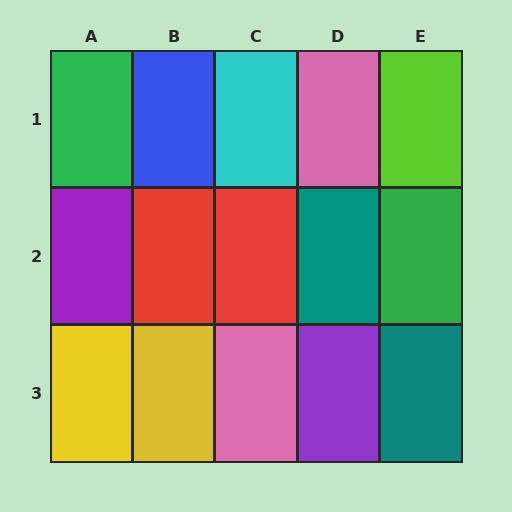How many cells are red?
2 cells are red.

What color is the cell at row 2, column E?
Green.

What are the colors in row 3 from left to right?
Yellow, yellow, pink, purple, teal.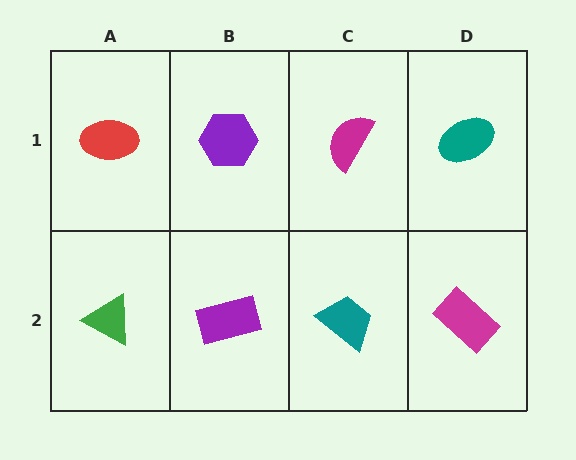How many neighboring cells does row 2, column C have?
3.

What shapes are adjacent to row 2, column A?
A red ellipse (row 1, column A), a purple rectangle (row 2, column B).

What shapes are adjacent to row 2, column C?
A magenta semicircle (row 1, column C), a purple rectangle (row 2, column B), a magenta rectangle (row 2, column D).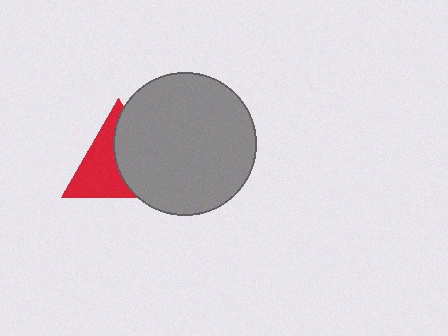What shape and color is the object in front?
The object in front is a gray circle.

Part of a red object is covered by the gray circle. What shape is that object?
It is a triangle.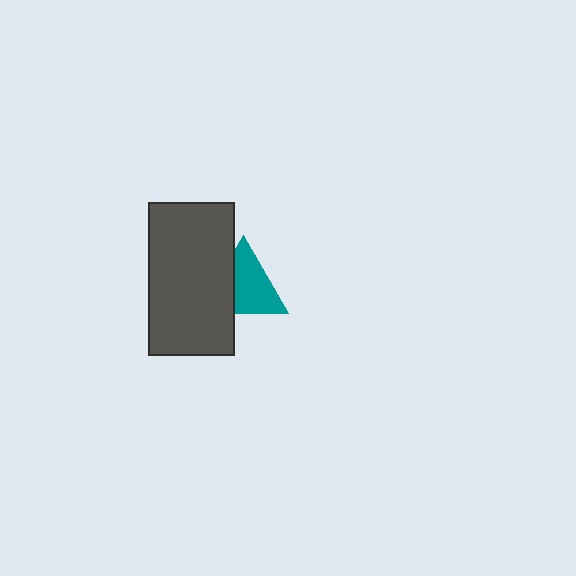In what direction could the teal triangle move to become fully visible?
The teal triangle could move right. That would shift it out from behind the dark gray rectangle entirely.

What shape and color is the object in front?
The object in front is a dark gray rectangle.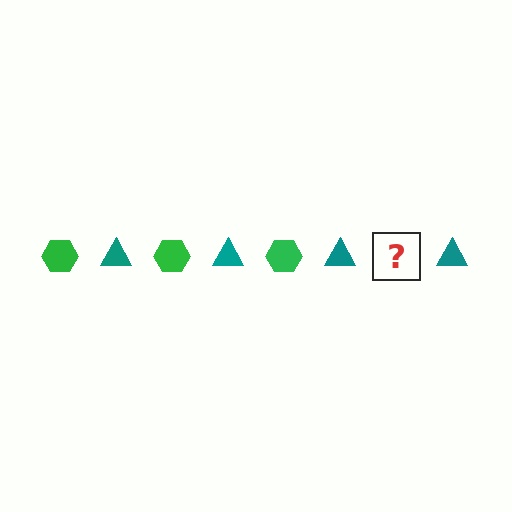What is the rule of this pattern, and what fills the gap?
The rule is that the pattern alternates between green hexagon and teal triangle. The gap should be filled with a green hexagon.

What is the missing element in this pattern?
The missing element is a green hexagon.